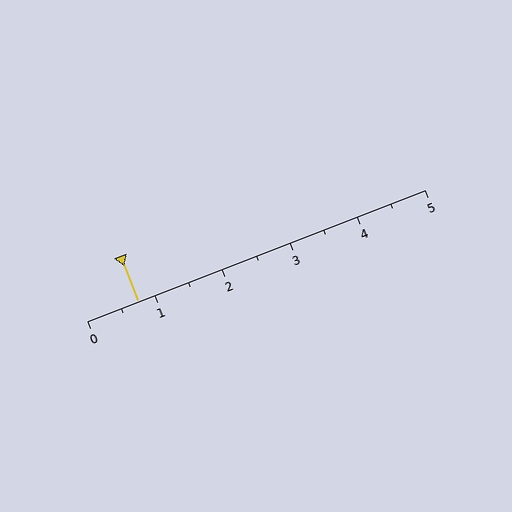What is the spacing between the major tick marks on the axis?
The major ticks are spaced 1 apart.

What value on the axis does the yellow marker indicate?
The marker indicates approximately 0.8.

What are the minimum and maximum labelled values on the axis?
The axis runs from 0 to 5.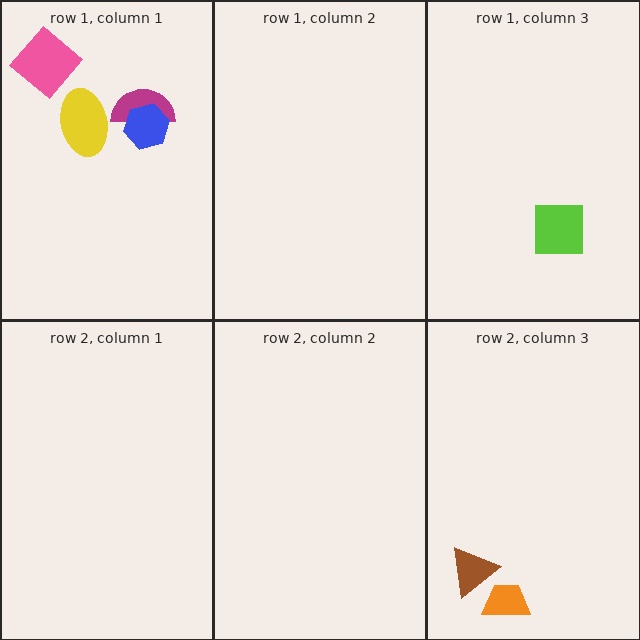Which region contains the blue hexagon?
The row 1, column 1 region.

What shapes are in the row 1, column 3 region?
The lime square.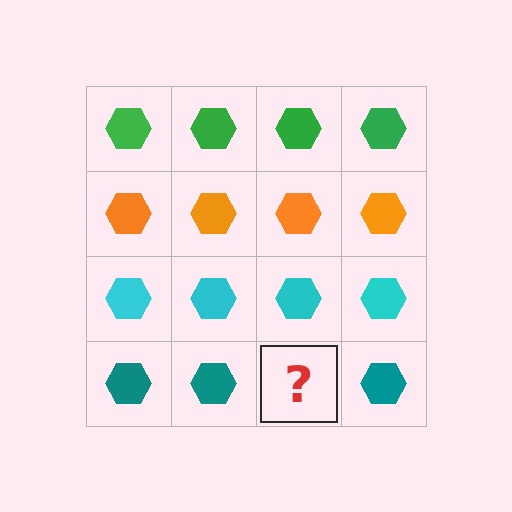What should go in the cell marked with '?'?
The missing cell should contain a teal hexagon.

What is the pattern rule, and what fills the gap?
The rule is that each row has a consistent color. The gap should be filled with a teal hexagon.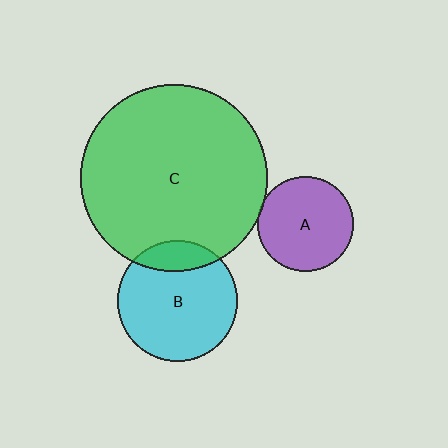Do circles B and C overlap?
Yes.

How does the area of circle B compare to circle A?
Approximately 1.6 times.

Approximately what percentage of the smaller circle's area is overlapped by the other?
Approximately 15%.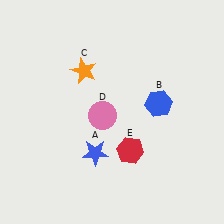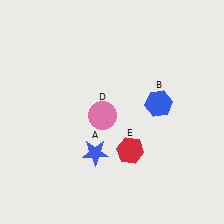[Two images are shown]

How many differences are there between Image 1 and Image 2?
There is 1 difference between the two images.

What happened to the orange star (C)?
The orange star (C) was removed in Image 2. It was in the top-left area of Image 1.